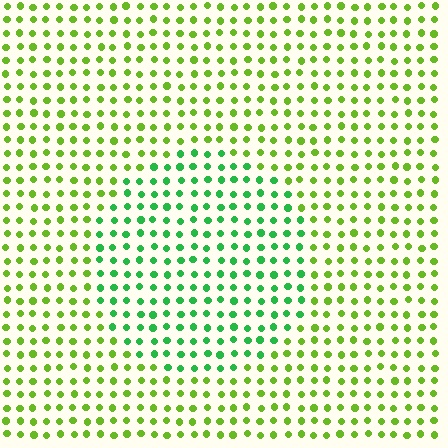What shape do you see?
I see a circle.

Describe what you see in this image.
The image is filled with small lime elements in a uniform arrangement. A circle-shaped region is visible where the elements are tinted to a slightly different hue, forming a subtle color boundary.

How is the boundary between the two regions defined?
The boundary is defined purely by a slight shift in hue (about 40 degrees). Spacing, size, and orientation are identical on both sides.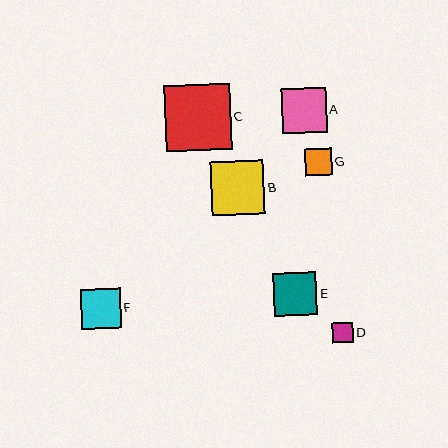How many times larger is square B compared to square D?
Square B is approximately 2.6 times the size of square D.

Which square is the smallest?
Square D is the smallest with a size of approximately 20 pixels.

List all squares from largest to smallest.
From largest to smallest: C, B, A, E, F, G, D.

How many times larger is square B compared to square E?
Square B is approximately 1.3 times the size of square E.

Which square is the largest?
Square C is the largest with a size of approximately 66 pixels.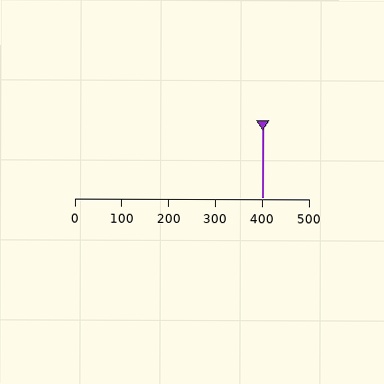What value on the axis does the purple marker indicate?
The marker indicates approximately 400.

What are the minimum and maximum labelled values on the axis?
The axis runs from 0 to 500.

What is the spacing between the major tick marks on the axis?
The major ticks are spaced 100 apart.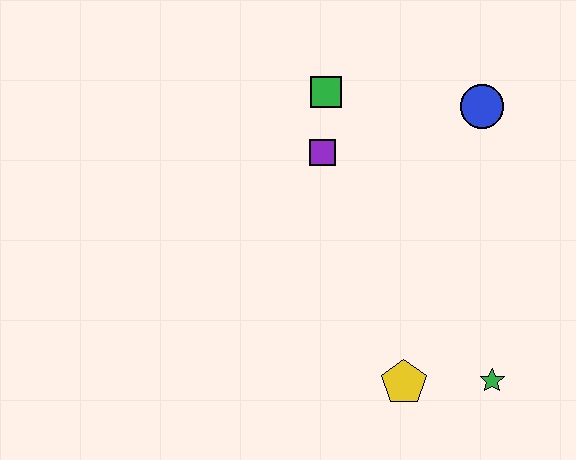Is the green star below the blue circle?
Yes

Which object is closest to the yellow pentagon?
The green star is closest to the yellow pentagon.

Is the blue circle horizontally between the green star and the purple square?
Yes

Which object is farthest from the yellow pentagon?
The green square is farthest from the yellow pentagon.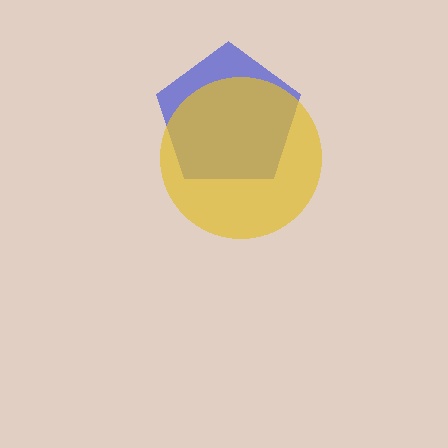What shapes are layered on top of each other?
The layered shapes are: a blue pentagon, a yellow circle.